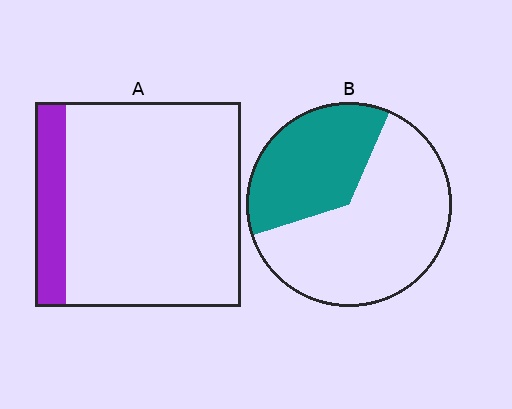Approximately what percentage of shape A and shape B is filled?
A is approximately 15% and B is approximately 35%.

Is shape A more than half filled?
No.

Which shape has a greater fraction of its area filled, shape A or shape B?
Shape B.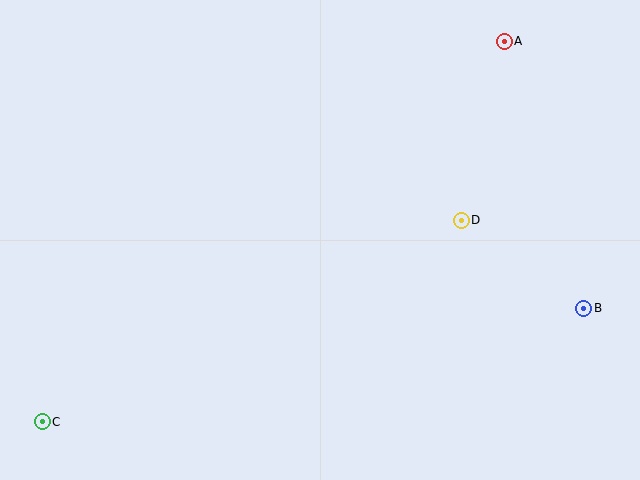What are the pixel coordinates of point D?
Point D is at (461, 220).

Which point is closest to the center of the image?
Point D at (461, 220) is closest to the center.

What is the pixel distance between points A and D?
The distance between A and D is 184 pixels.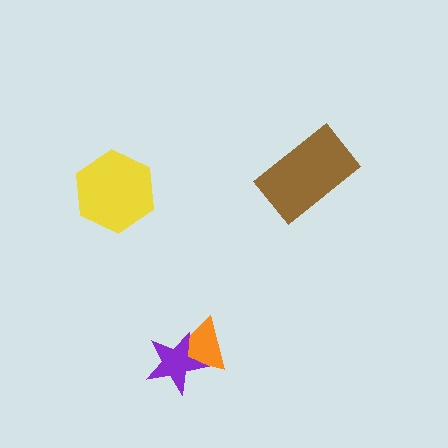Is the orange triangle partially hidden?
Yes, it is partially covered by another shape.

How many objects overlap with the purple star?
1 object overlaps with the purple star.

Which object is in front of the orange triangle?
The purple star is in front of the orange triangle.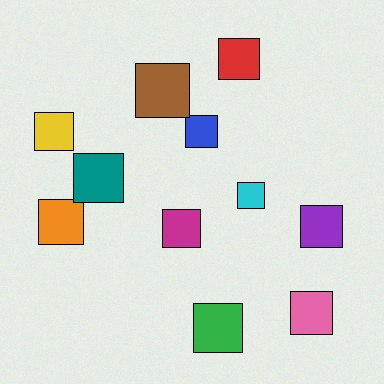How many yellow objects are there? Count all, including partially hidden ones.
There is 1 yellow object.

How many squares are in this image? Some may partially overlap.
There are 11 squares.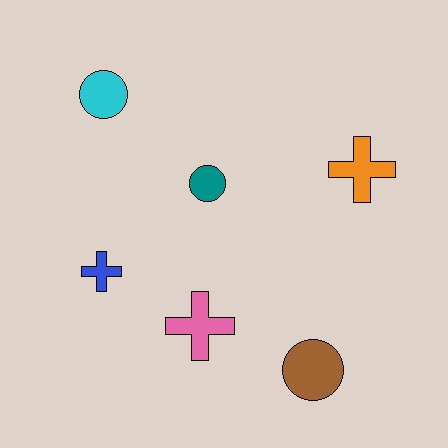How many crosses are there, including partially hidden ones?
There are 3 crosses.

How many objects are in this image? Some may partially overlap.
There are 6 objects.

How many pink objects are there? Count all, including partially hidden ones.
There is 1 pink object.